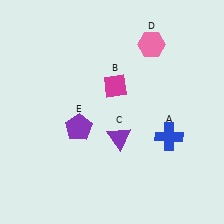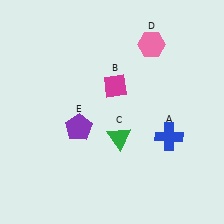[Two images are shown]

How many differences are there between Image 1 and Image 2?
There is 1 difference between the two images.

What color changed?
The triangle (C) changed from purple in Image 1 to green in Image 2.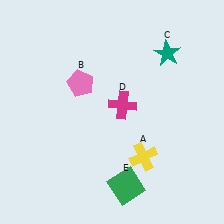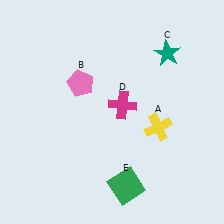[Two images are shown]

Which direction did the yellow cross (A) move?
The yellow cross (A) moved up.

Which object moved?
The yellow cross (A) moved up.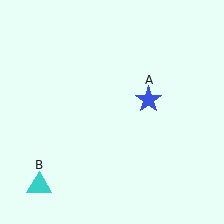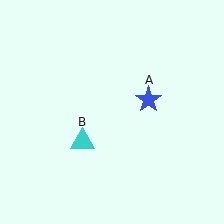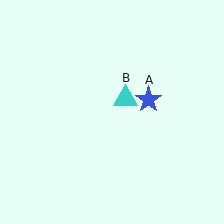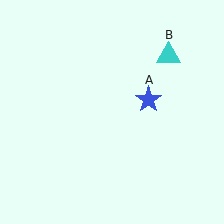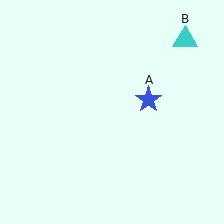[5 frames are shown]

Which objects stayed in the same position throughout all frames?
Blue star (object A) remained stationary.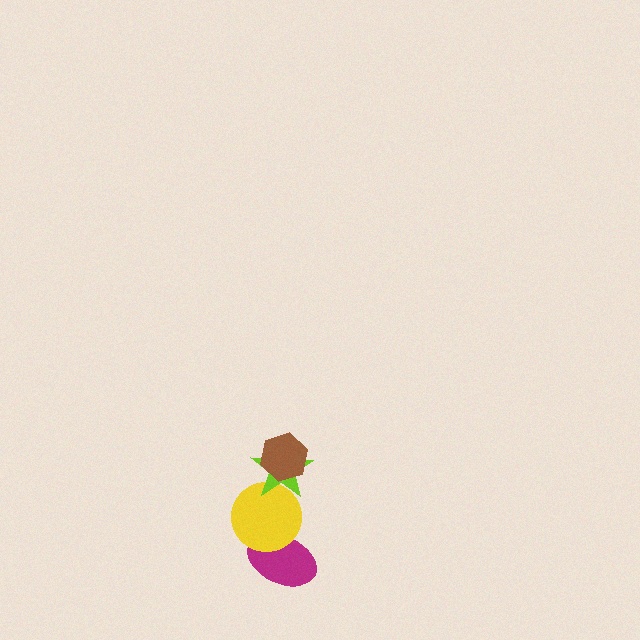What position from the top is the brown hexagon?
The brown hexagon is 1st from the top.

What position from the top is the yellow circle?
The yellow circle is 3rd from the top.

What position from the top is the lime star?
The lime star is 2nd from the top.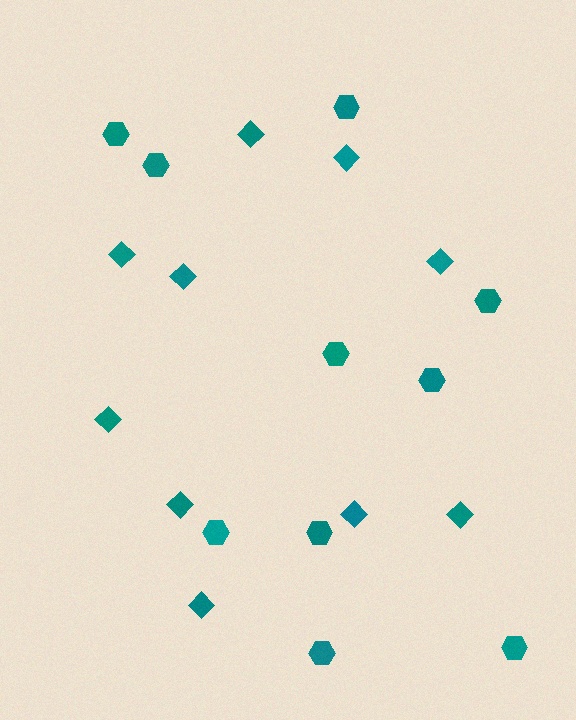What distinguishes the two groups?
There are 2 groups: one group of diamonds (10) and one group of hexagons (10).